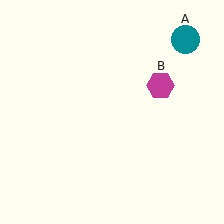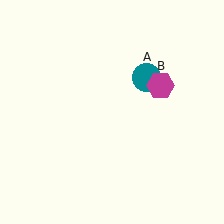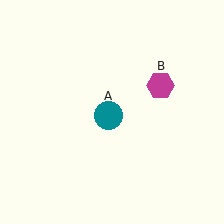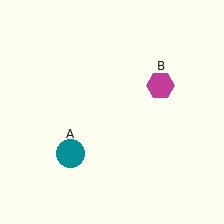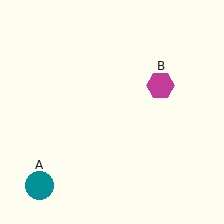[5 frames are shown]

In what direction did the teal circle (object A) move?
The teal circle (object A) moved down and to the left.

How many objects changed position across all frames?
1 object changed position: teal circle (object A).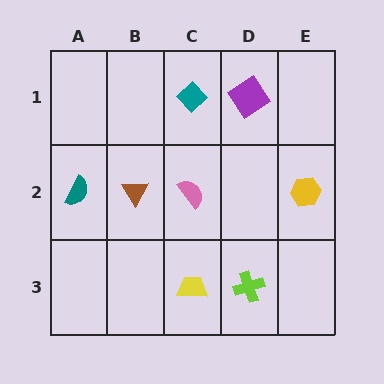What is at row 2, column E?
A yellow hexagon.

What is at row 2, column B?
A brown triangle.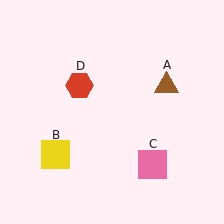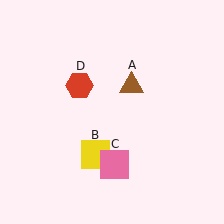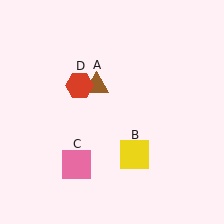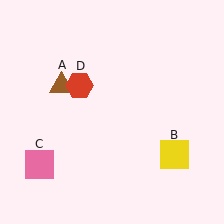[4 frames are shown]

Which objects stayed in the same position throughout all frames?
Red hexagon (object D) remained stationary.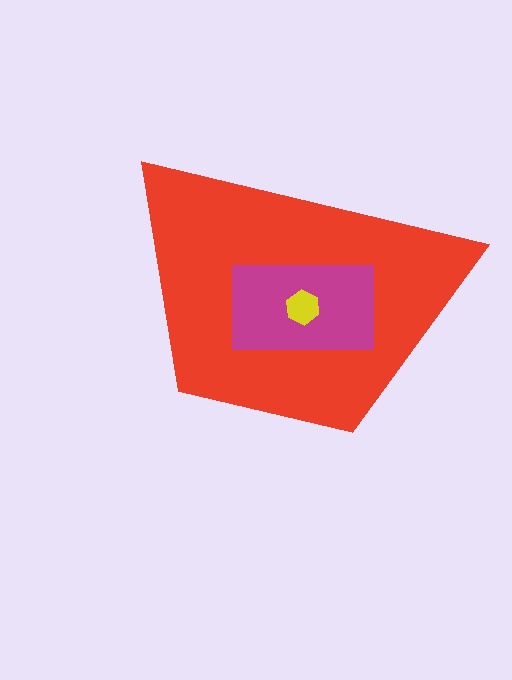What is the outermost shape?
The red trapezoid.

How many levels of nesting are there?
3.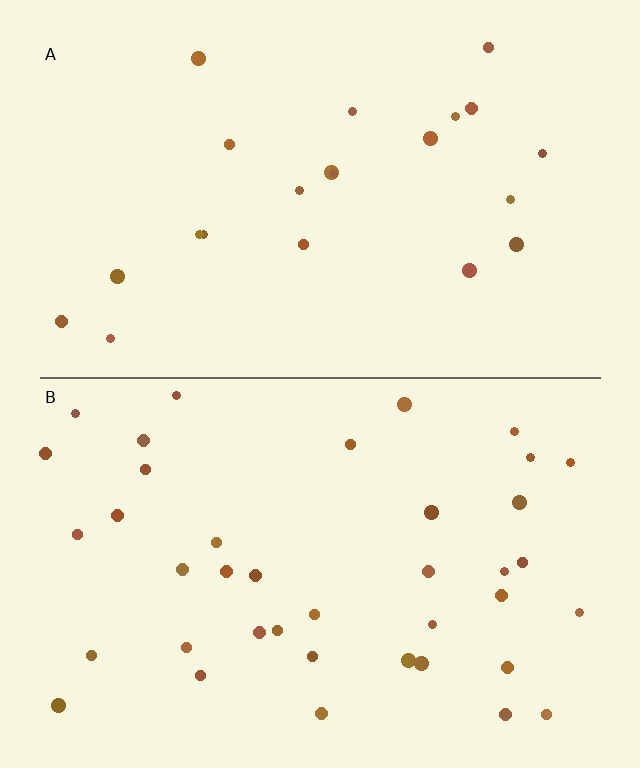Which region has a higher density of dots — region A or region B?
B (the bottom).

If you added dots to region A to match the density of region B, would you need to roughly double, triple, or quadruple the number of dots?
Approximately double.